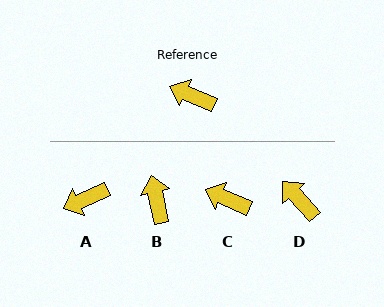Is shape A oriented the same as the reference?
No, it is off by about 47 degrees.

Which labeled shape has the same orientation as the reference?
C.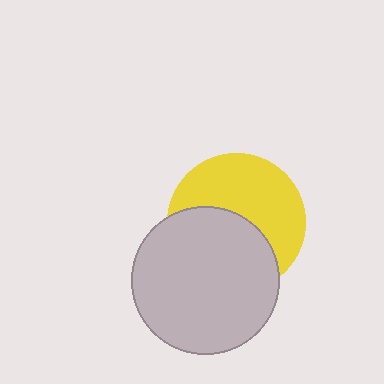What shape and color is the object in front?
The object in front is a light gray circle.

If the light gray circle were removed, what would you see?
You would see the complete yellow circle.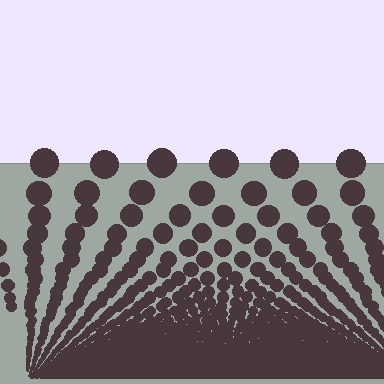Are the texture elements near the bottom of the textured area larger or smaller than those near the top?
Smaller. The gradient is inverted — elements near the bottom are smaller and denser.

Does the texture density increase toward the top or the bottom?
Density increases toward the bottom.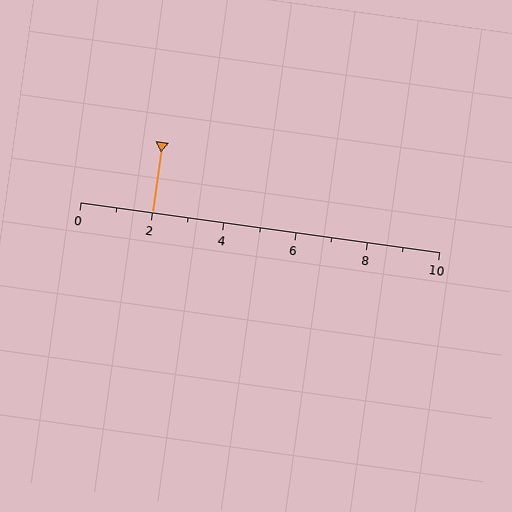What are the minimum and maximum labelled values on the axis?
The axis runs from 0 to 10.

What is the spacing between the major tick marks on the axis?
The major ticks are spaced 2 apart.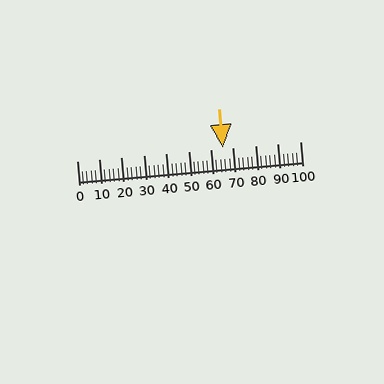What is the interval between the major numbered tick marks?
The major tick marks are spaced 10 units apart.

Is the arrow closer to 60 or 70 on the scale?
The arrow is closer to 70.